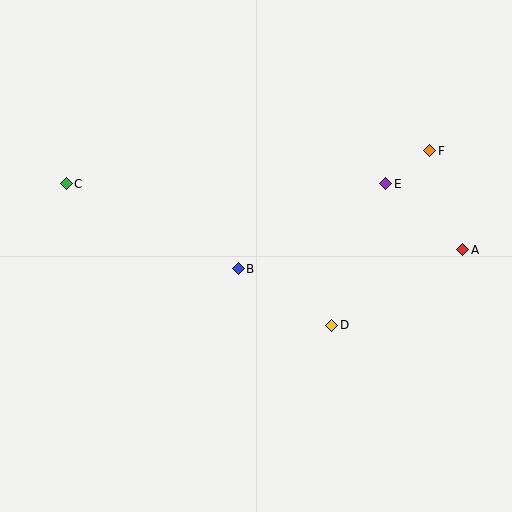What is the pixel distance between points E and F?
The distance between E and F is 55 pixels.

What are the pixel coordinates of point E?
Point E is at (386, 184).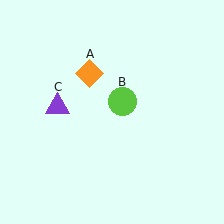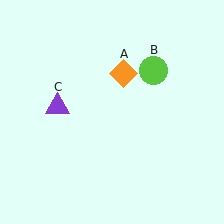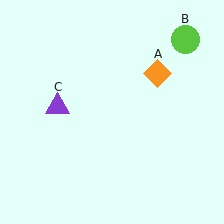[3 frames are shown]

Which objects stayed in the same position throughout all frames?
Purple triangle (object C) remained stationary.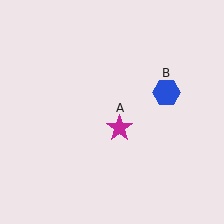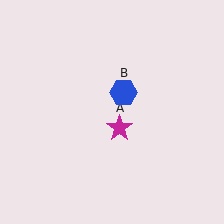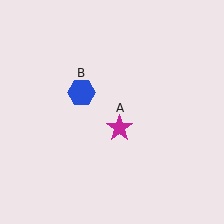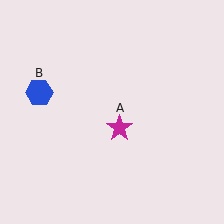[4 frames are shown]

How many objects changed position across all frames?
1 object changed position: blue hexagon (object B).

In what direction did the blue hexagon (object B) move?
The blue hexagon (object B) moved left.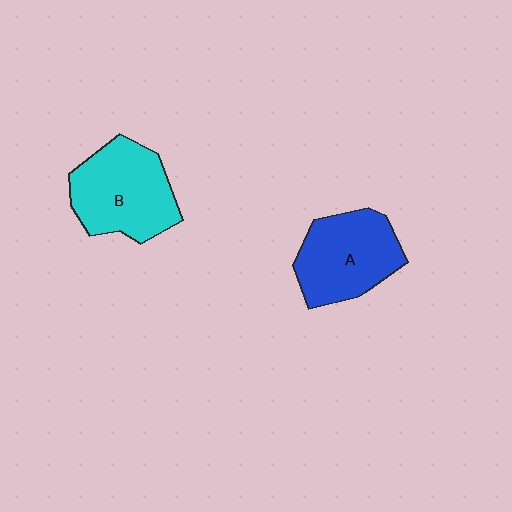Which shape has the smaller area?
Shape A (blue).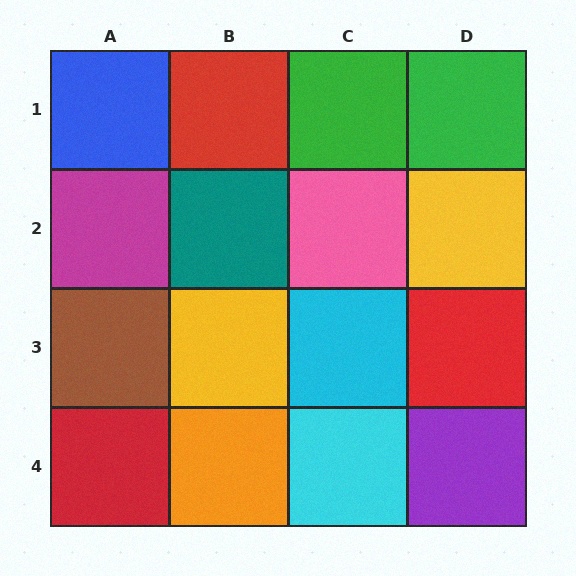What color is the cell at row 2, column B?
Teal.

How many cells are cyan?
2 cells are cyan.